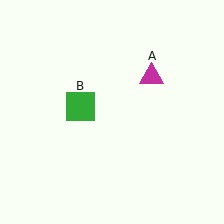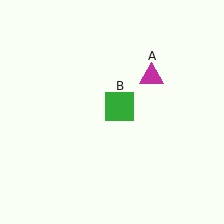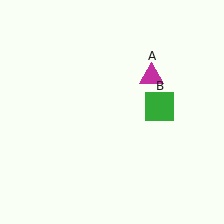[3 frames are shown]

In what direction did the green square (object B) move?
The green square (object B) moved right.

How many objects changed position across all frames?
1 object changed position: green square (object B).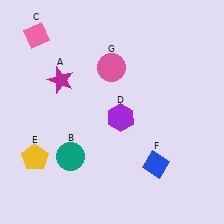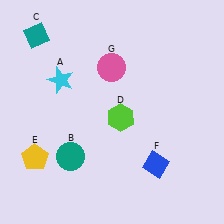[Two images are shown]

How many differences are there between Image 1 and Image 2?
There are 3 differences between the two images.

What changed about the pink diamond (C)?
In Image 1, C is pink. In Image 2, it changed to teal.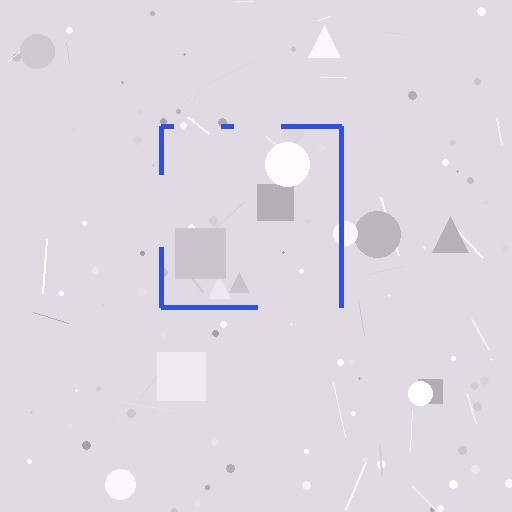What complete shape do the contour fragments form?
The contour fragments form a square.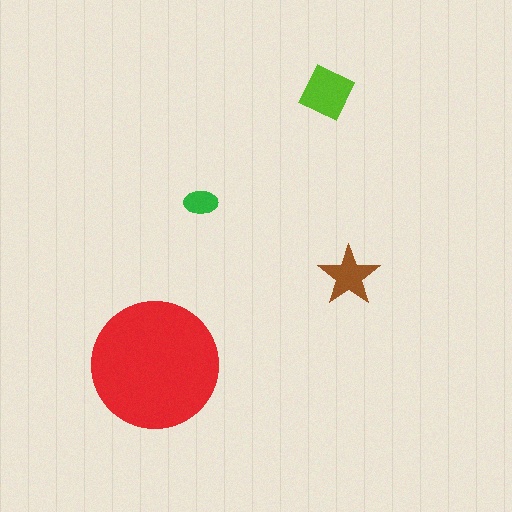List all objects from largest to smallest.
The red circle, the lime square, the brown star, the green ellipse.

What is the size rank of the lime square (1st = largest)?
2nd.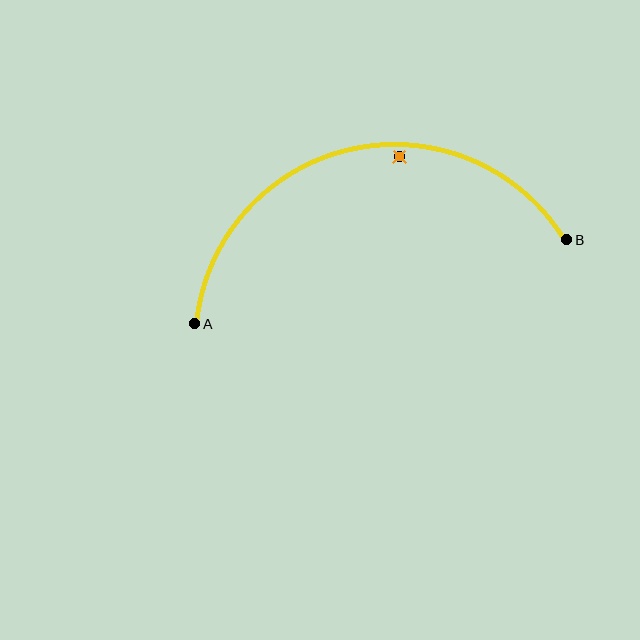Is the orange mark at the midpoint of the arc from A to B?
No — the orange mark does not lie on the arc at all. It sits slightly inside the curve.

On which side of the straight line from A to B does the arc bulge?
The arc bulges above the straight line connecting A and B.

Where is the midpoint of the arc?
The arc midpoint is the point on the curve farthest from the straight line joining A and B. It sits above that line.